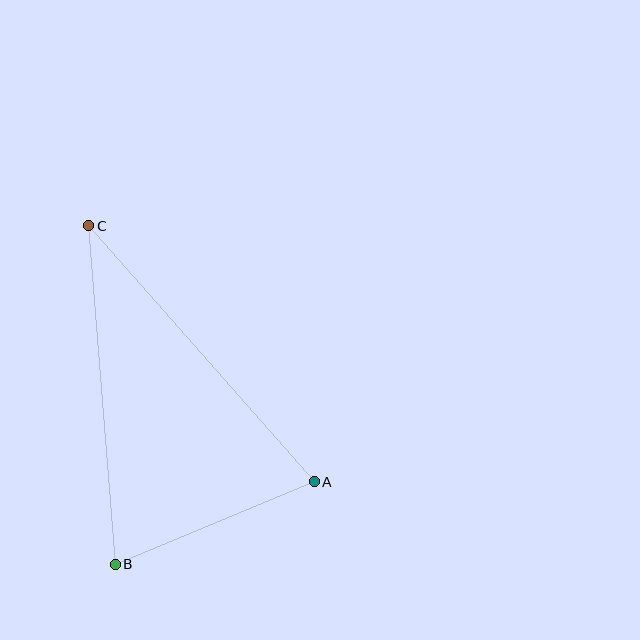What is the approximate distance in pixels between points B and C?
The distance between B and C is approximately 339 pixels.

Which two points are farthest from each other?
Points A and C are farthest from each other.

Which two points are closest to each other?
Points A and B are closest to each other.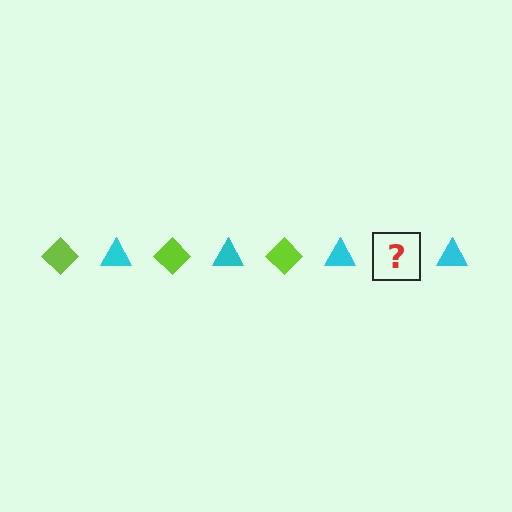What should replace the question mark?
The question mark should be replaced with a lime diamond.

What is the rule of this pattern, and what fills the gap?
The rule is that the pattern alternates between lime diamond and cyan triangle. The gap should be filled with a lime diamond.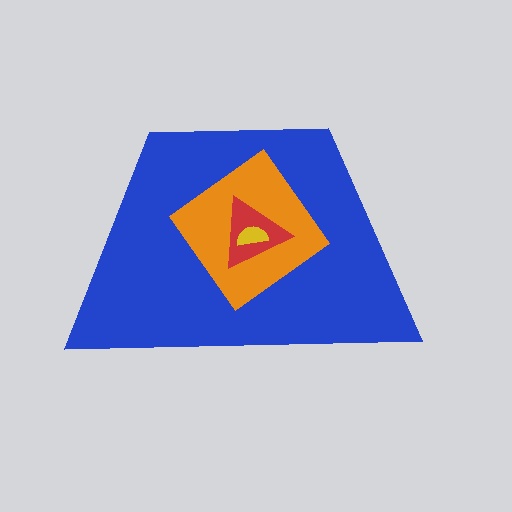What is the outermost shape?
The blue trapezoid.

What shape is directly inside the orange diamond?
The red triangle.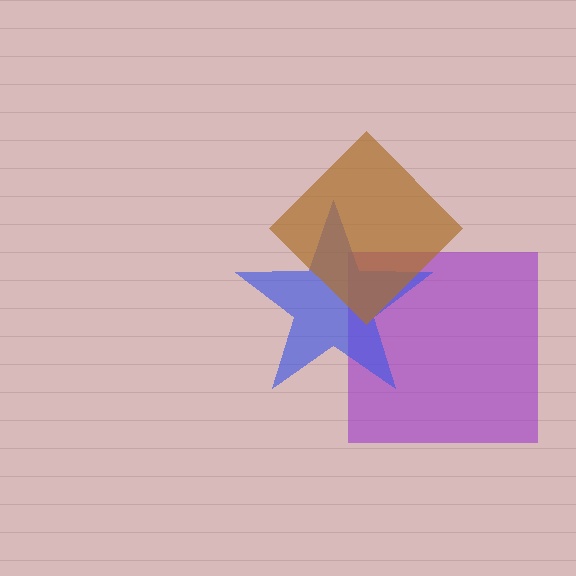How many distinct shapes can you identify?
There are 3 distinct shapes: a purple square, a blue star, a brown diamond.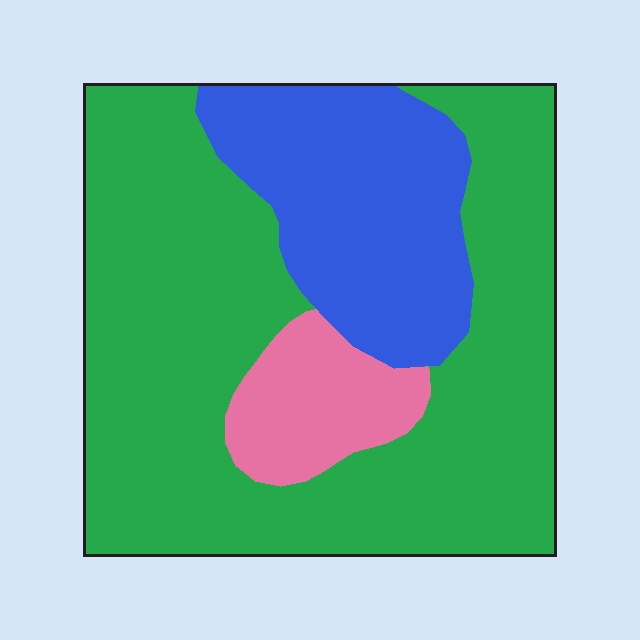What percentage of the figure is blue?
Blue takes up about one quarter (1/4) of the figure.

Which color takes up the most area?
Green, at roughly 65%.